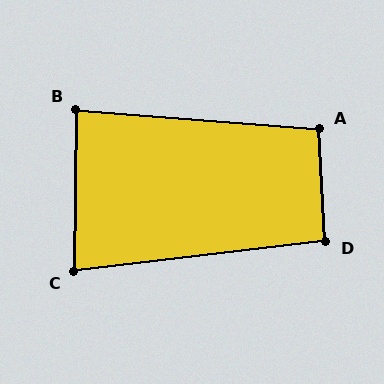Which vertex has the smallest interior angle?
C, at approximately 83 degrees.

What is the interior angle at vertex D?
Approximately 94 degrees (approximately right).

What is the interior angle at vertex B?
Approximately 86 degrees (approximately right).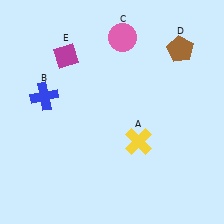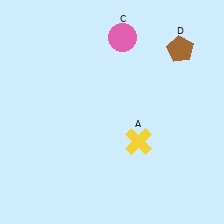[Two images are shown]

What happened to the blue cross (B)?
The blue cross (B) was removed in Image 2. It was in the top-left area of Image 1.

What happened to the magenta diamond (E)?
The magenta diamond (E) was removed in Image 2. It was in the top-left area of Image 1.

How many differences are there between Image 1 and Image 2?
There are 2 differences between the two images.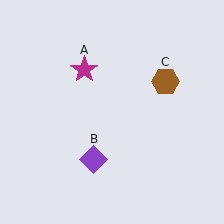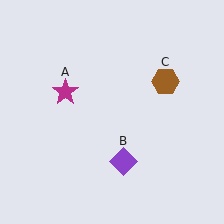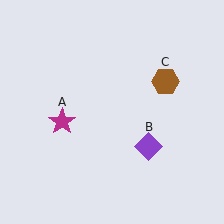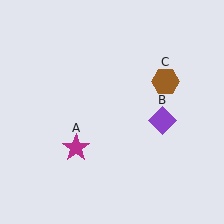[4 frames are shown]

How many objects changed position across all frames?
2 objects changed position: magenta star (object A), purple diamond (object B).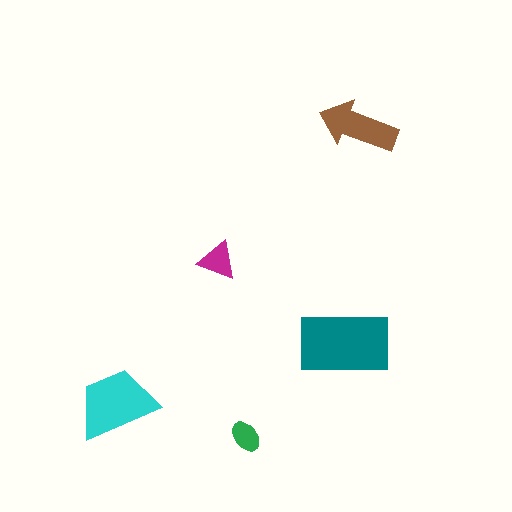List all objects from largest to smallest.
The teal rectangle, the cyan trapezoid, the brown arrow, the magenta triangle, the green ellipse.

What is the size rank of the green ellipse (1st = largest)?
5th.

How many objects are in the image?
There are 5 objects in the image.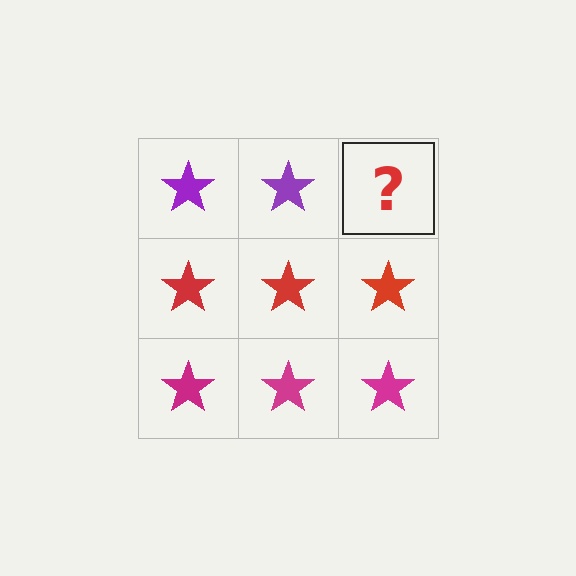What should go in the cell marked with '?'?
The missing cell should contain a purple star.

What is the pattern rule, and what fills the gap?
The rule is that each row has a consistent color. The gap should be filled with a purple star.